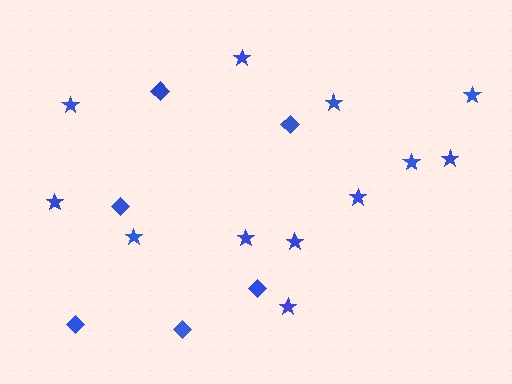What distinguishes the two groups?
There are 2 groups: one group of diamonds (6) and one group of stars (12).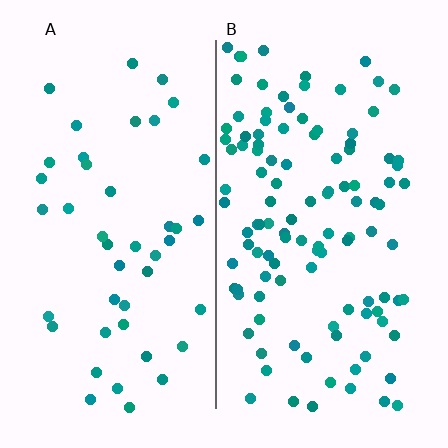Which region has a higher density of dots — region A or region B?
B (the right).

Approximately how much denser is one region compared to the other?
Approximately 2.5× — region B over region A.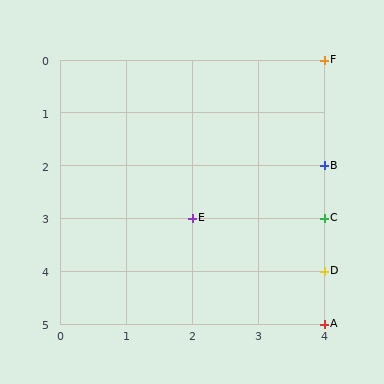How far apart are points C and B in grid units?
Points C and B are 1 row apart.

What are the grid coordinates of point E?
Point E is at grid coordinates (2, 3).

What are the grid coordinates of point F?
Point F is at grid coordinates (4, 0).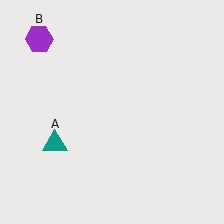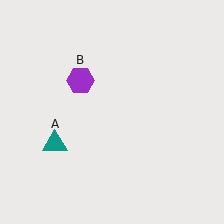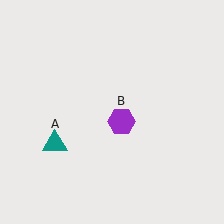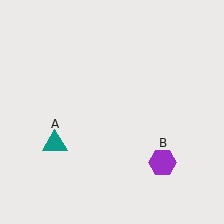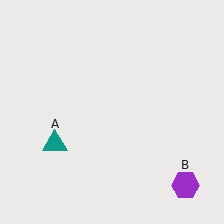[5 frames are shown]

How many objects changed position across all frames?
1 object changed position: purple hexagon (object B).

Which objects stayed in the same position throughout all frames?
Teal triangle (object A) remained stationary.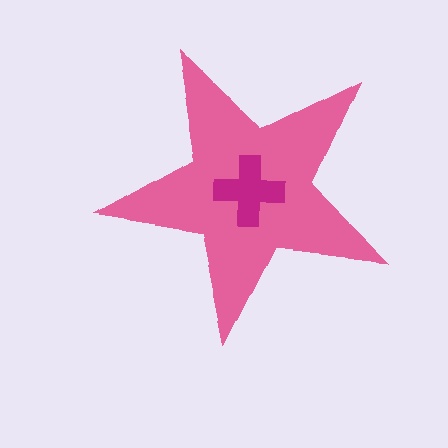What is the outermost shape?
The pink star.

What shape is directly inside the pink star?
The magenta cross.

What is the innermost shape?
The magenta cross.